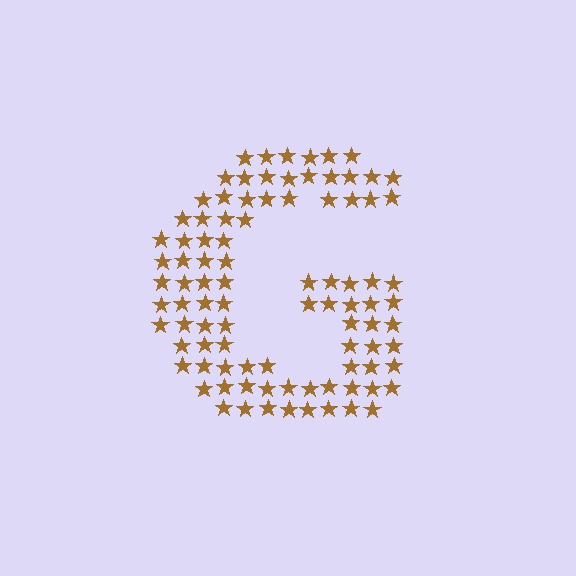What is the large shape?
The large shape is the letter G.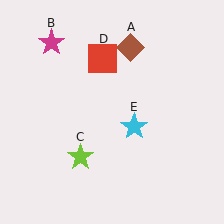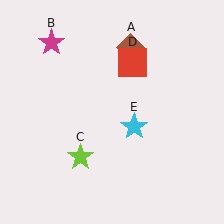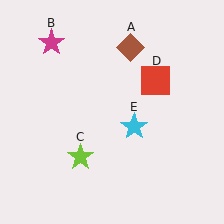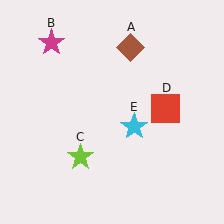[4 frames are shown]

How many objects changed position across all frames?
1 object changed position: red square (object D).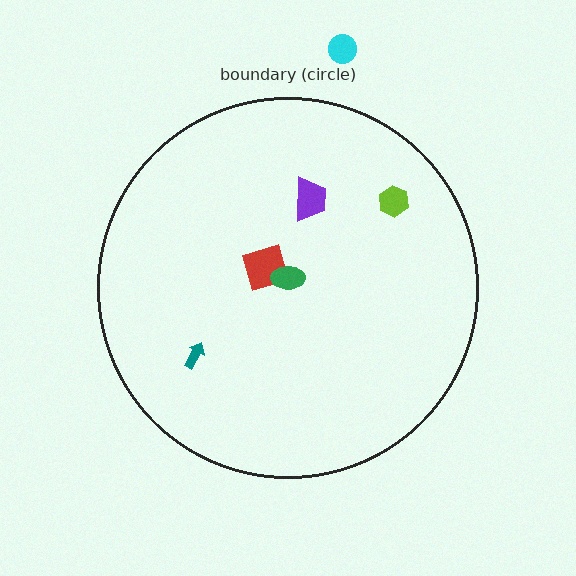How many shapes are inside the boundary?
5 inside, 1 outside.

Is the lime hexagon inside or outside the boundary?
Inside.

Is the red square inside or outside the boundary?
Inside.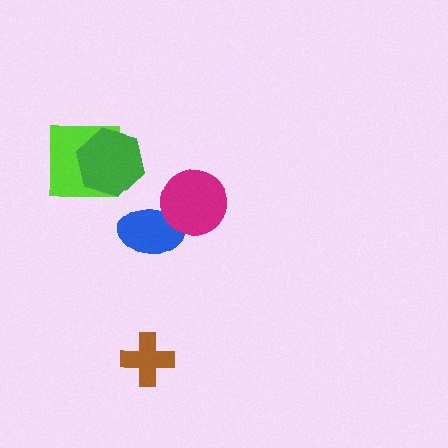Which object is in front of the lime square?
The green hexagon is in front of the lime square.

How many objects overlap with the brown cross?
0 objects overlap with the brown cross.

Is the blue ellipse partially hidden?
Yes, it is partially covered by another shape.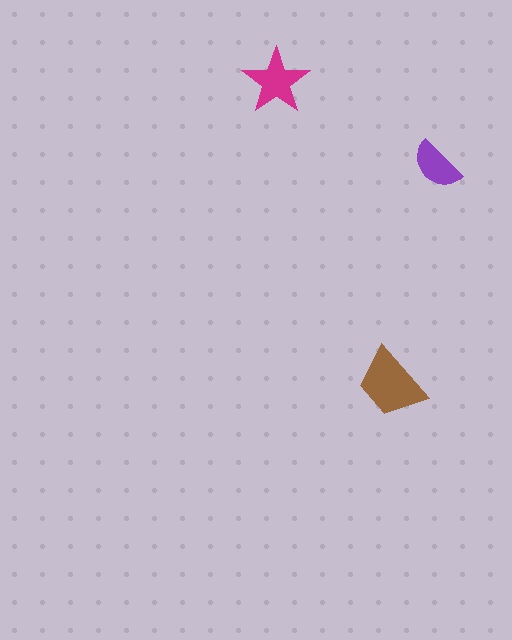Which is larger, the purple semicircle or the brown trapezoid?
The brown trapezoid.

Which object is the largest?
The brown trapezoid.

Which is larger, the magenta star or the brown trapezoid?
The brown trapezoid.